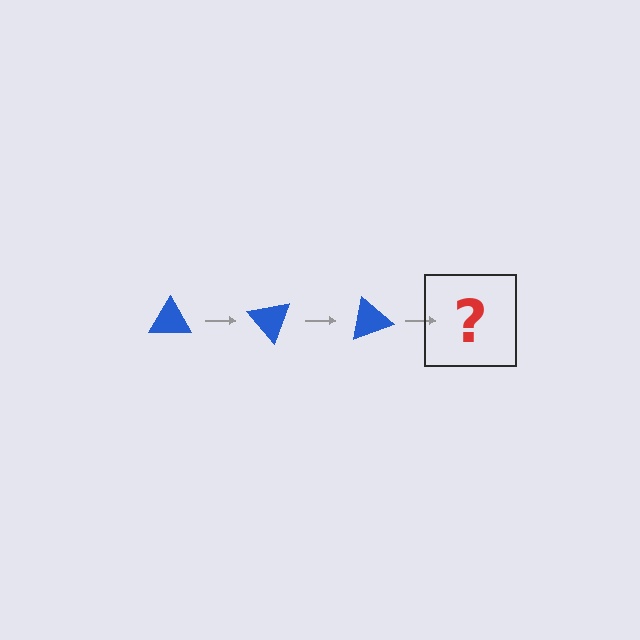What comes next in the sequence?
The next element should be a blue triangle rotated 150 degrees.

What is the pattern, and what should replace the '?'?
The pattern is that the triangle rotates 50 degrees each step. The '?' should be a blue triangle rotated 150 degrees.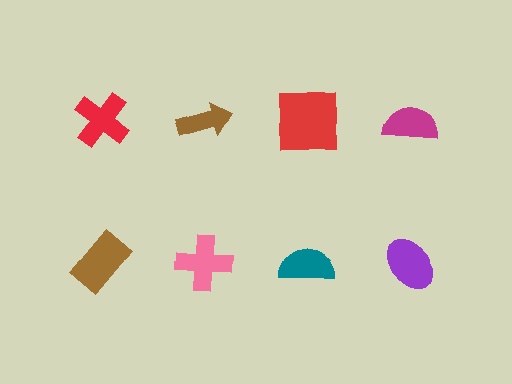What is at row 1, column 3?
A red square.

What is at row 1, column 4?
A magenta semicircle.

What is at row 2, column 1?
A brown rectangle.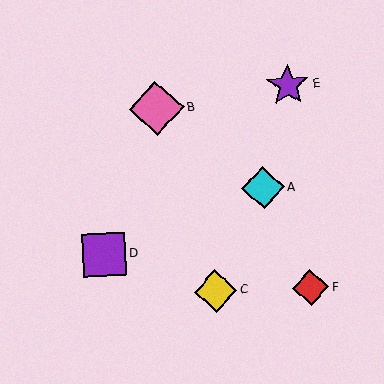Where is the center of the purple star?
The center of the purple star is at (288, 85).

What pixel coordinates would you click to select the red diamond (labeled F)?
Click at (311, 288) to select the red diamond F.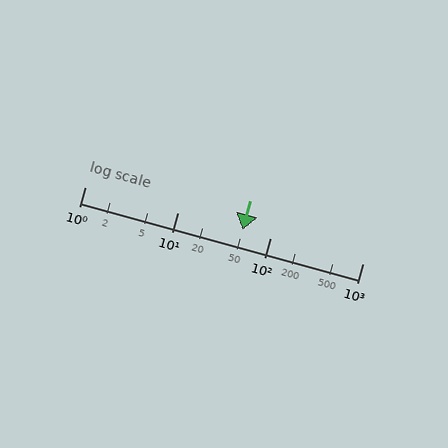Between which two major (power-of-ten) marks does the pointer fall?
The pointer is between 10 and 100.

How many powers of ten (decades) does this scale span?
The scale spans 3 decades, from 1 to 1000.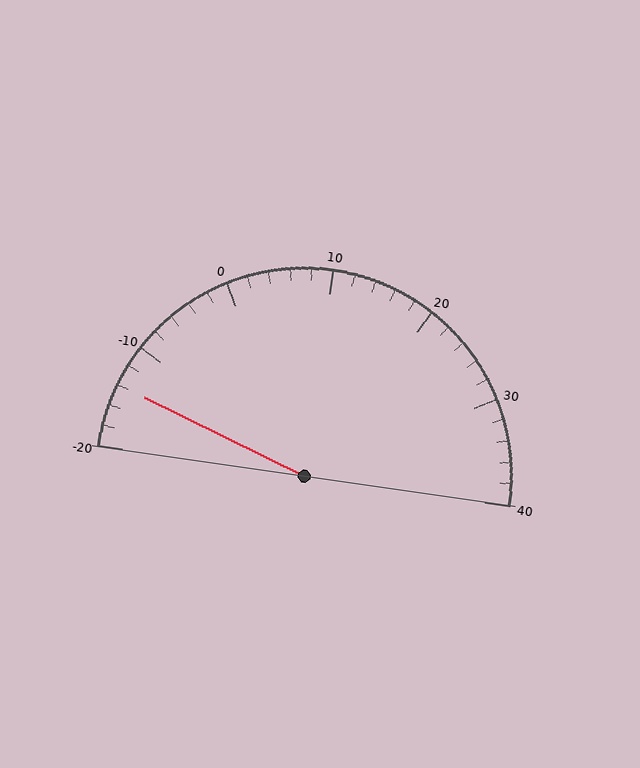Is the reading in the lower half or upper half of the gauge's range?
The reading is in the lower half of the range (-20 to 40).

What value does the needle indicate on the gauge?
The needle indicates approximately -14.